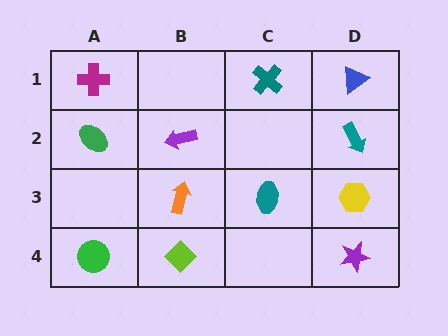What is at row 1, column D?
A blue triangle.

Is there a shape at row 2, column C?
No, that cell is empty.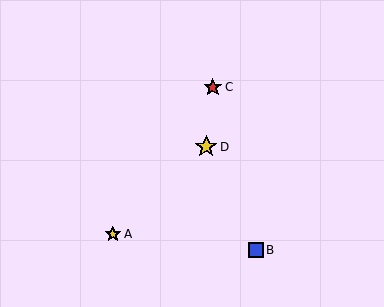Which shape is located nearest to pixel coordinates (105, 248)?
The yellow star (labeled A) at (113, 234) is nearest to that location.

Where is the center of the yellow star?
The center of the yellow star is at (206, 147).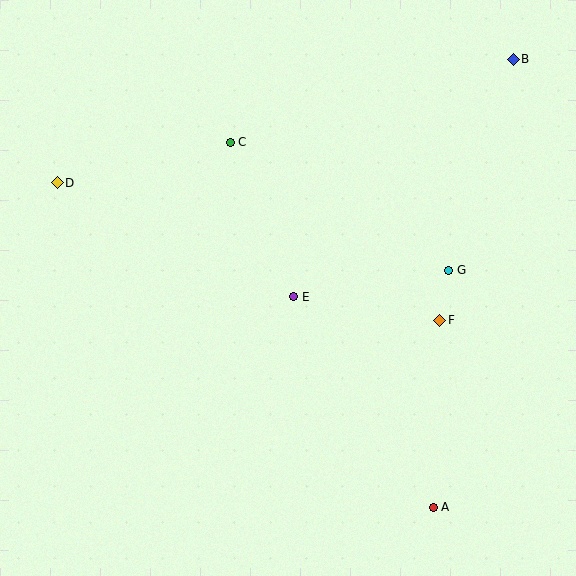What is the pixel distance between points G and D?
The distance between G and D is 401 pixels.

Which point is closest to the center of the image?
Point E at (294, 297) is closest to the center.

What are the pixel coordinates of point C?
Point C is at (230, 142).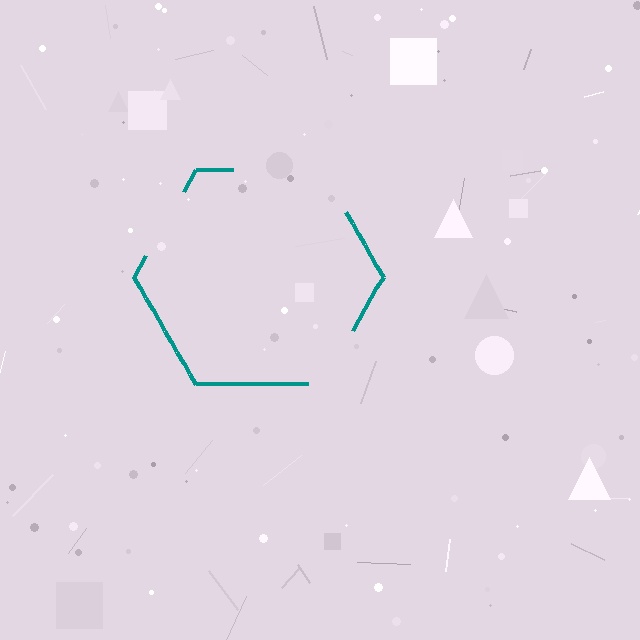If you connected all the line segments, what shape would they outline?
They would outline a hexagon.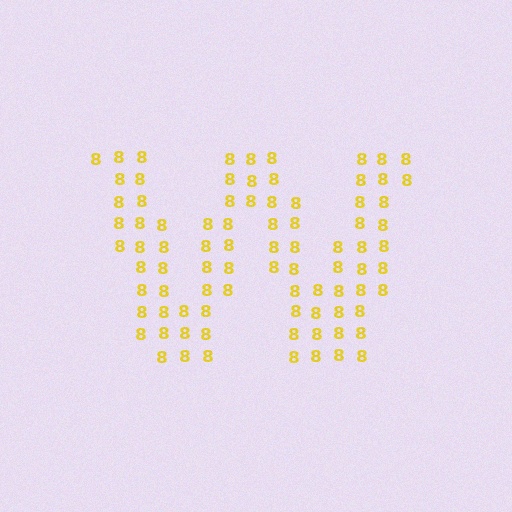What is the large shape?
The large shape is the letter W.